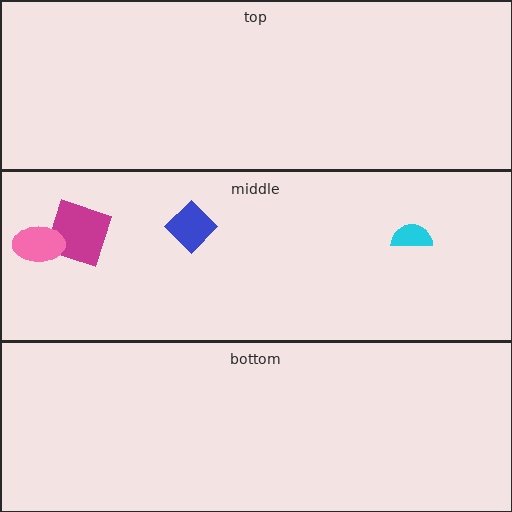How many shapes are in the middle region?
4.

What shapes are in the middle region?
The magenta square, the cyan semicircle, the blue diamond, the pink ellipse.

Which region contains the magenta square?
The middle region.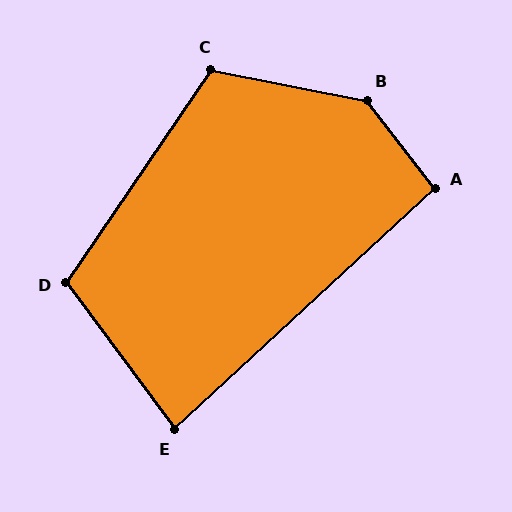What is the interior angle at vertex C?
Approximately 113 degrees (obtuse).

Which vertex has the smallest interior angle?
E, at approximately 84 degrees.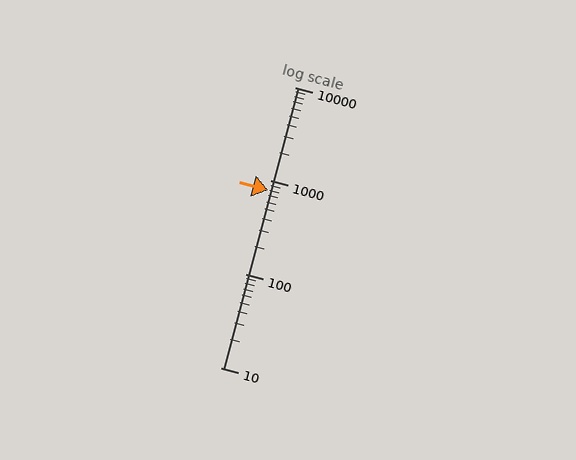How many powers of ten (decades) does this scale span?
The scale spans 3 decades, from 10 to 10000.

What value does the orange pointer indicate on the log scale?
The pointer indicates approximately 790.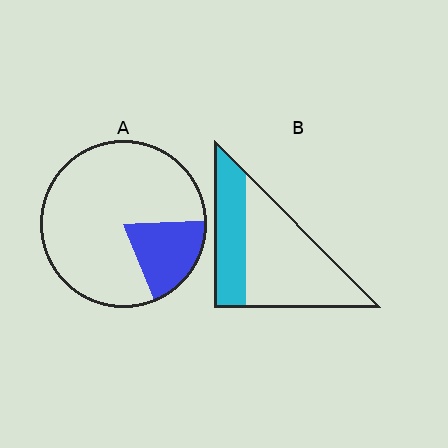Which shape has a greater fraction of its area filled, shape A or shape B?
Shape B.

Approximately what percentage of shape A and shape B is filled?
A is approximately 20% and B is approximately 35%.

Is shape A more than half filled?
No.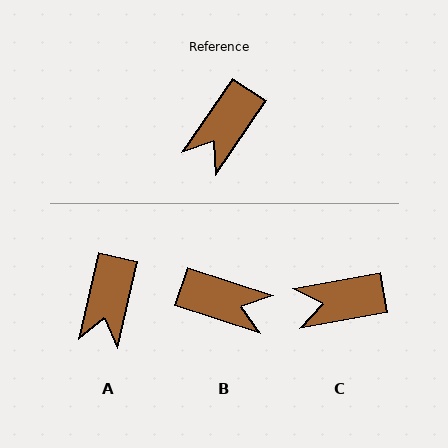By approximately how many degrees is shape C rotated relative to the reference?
Approximately 46 degrees clockwise.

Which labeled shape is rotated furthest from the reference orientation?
B, about 106 degrees away.